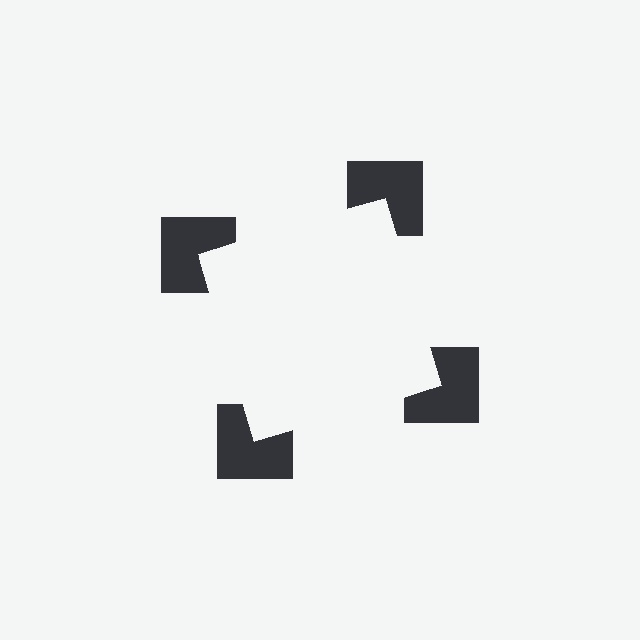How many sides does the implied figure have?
4 sides.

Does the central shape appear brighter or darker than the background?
It typically appears slightly brighter than the background, even though no actual brightness change is drawn.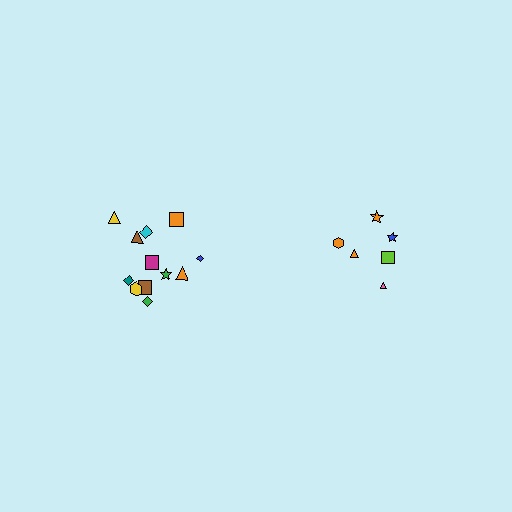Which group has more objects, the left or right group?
The left group.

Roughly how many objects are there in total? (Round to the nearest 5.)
Roughly 20 objects in total.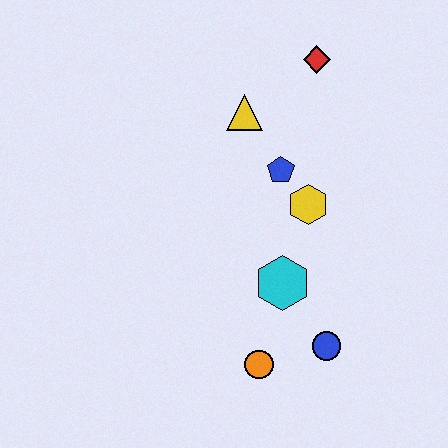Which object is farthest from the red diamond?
The orange circle is farthest from the red diamond.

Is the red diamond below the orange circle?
No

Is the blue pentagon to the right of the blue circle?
No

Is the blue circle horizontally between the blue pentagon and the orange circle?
No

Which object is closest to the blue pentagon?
The yellow hexagon is closest to the blue pentagon.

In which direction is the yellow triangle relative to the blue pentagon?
The yellow triangle is above the blue pentagon.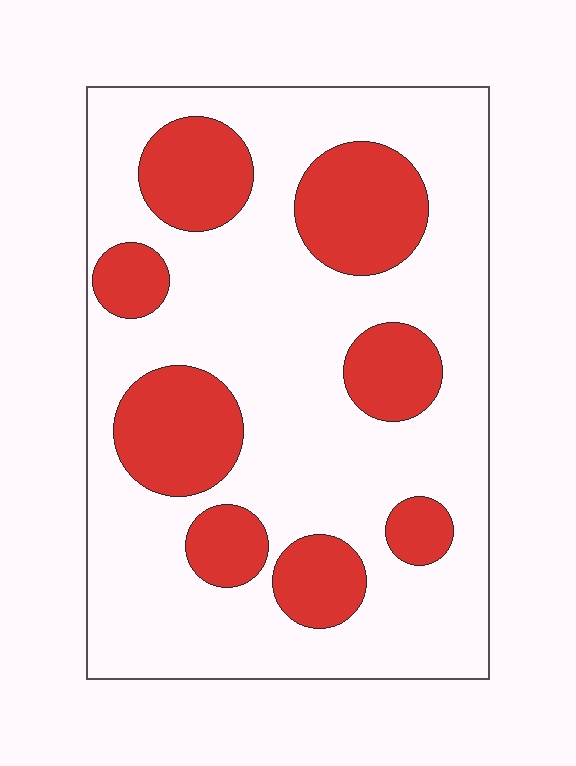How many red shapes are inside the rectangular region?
8.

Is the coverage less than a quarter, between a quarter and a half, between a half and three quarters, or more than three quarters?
Between a quarter and a half.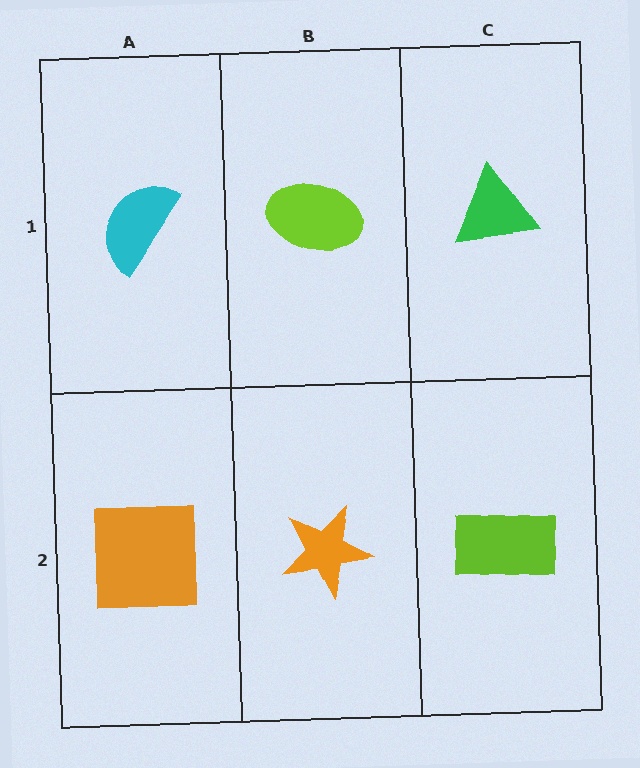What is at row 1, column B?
A lime ellipse.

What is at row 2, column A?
An orange square.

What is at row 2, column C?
A lime rectangle.